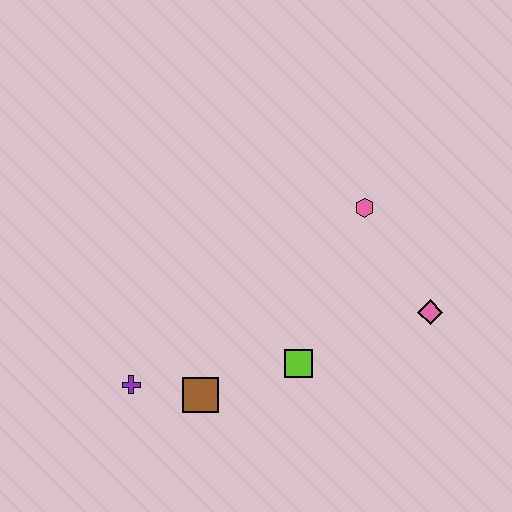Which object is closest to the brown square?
The purple cross is closest to the brown square.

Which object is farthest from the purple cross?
The pink diamond is farthest from the purple cross.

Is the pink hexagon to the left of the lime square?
No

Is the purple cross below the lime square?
Yes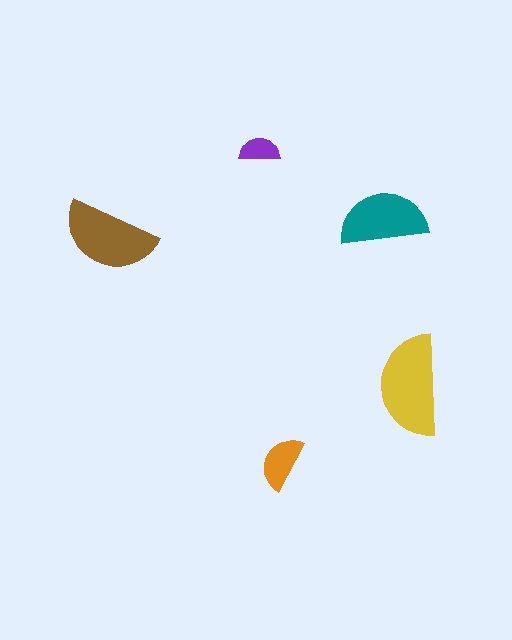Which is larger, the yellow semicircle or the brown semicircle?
The yellow one.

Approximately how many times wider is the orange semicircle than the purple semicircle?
About 1.5 times wider.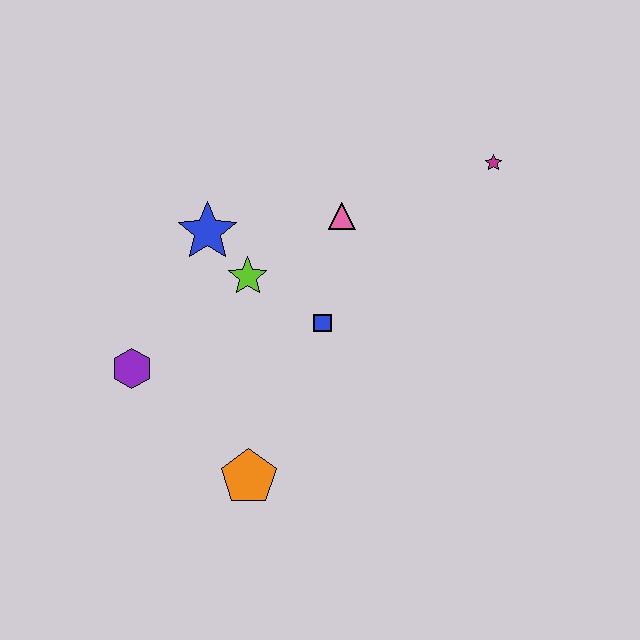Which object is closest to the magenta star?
The pink triangle is closest to the magenta star.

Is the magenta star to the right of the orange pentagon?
Yes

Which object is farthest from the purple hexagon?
The magenta star is farthest from the purple hexagon.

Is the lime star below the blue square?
No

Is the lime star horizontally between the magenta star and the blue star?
Yes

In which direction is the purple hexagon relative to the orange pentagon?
The purple hexagon is to the left of the orange pentagon.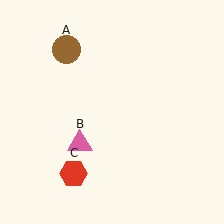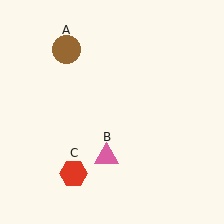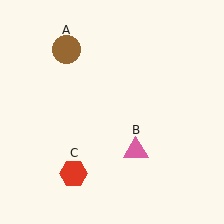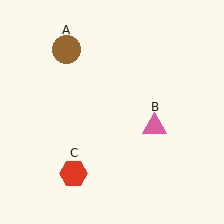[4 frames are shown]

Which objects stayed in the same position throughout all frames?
Brown circle (object A) and red hexagon (object C) remained stationary.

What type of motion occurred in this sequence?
The pink triangle (object B) rotated counterclockwise around the center of the scene.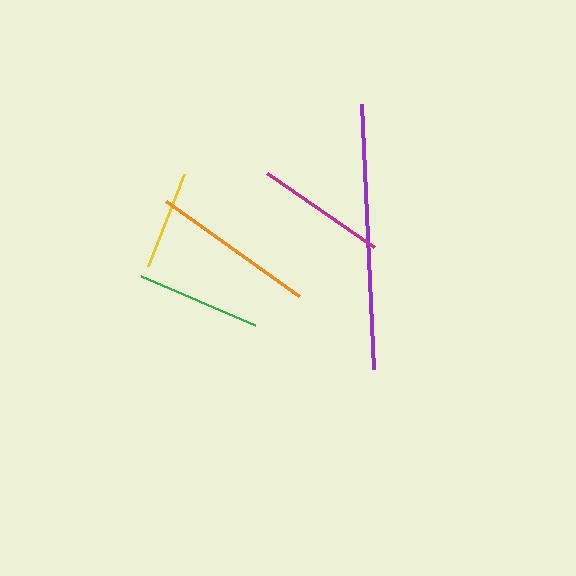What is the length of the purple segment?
The purple segment is approximately 266 pixels long.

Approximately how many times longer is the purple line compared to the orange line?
The purple line is approximately 1.6 times the length of the orange line.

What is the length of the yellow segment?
The yellow segment is approximately 99 pixels long.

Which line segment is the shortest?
The yellow line is the shortest at approximately 99 pixels.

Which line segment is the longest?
The purple line is the longest at approximately 266 pixels.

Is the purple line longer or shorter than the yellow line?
The purple line is longer than the yellow line.